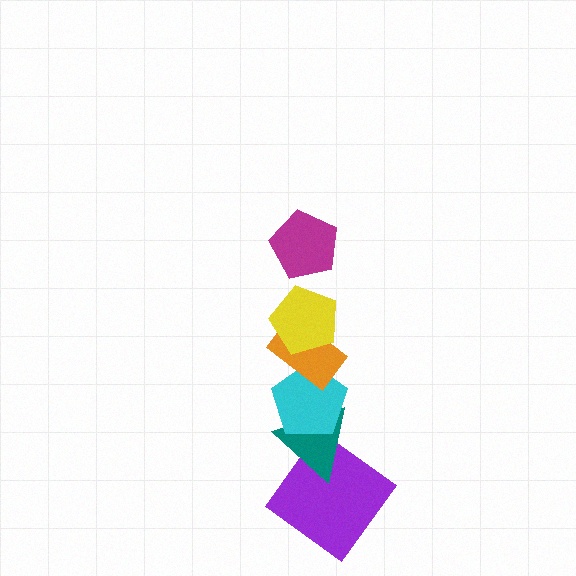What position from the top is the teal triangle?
The teal triangle is 5th from the top.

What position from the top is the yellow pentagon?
The yellow pentagon is 2nd from the top.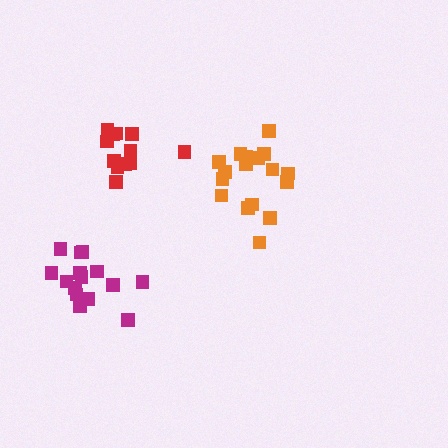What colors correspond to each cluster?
The clusters are colored: red, magenta, orange.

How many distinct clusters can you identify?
There are 3 distinct clusters.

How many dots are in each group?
Group 1: 12 dots, Group 2: 15 dots, Group 3: 17 dots (44 total).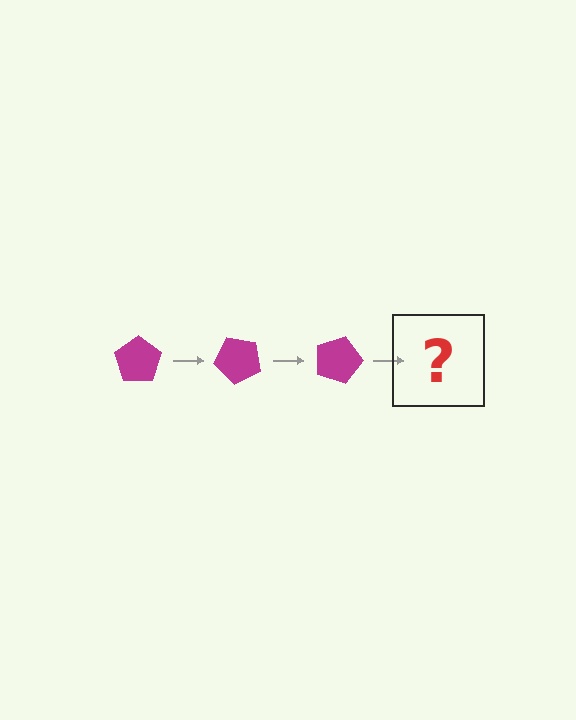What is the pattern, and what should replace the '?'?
The pattern is that the pentagon rotates 45 degrees each step. The '?' should be a magenta pentagon rotated 135 degrees.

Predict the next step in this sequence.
The next step is a magenta pentagon rotated 135 degrees.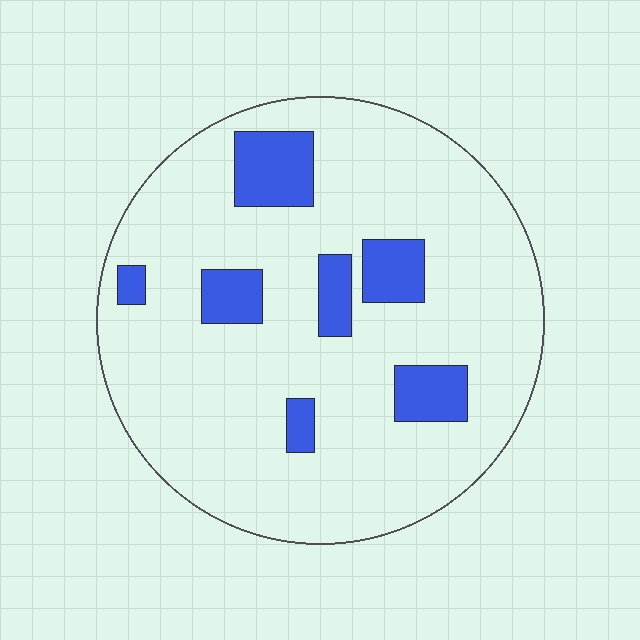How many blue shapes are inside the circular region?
7.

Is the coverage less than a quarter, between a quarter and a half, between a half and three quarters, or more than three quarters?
Less than a quarter.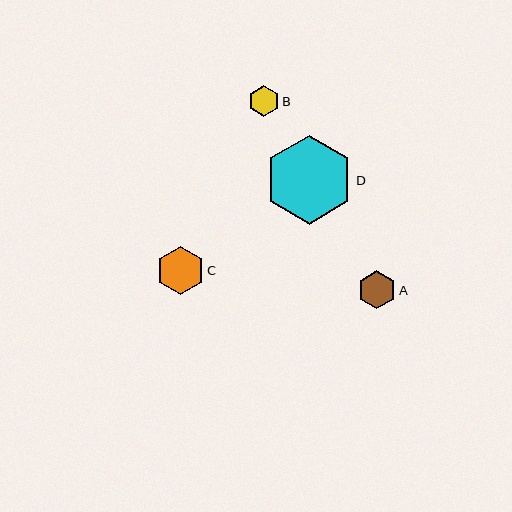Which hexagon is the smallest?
Hexagon B is the smallest with a size of approximately 30 pixels.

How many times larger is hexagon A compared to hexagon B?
Hexagon A is approximately 1.2 times the size of hexagon B.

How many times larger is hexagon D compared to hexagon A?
Hexagon D is approximately 2.4 times the size of hexagon A.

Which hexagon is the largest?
Hexagon D is the largest with a size of approximately 88 pixels.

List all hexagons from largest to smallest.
From largest to smallest: D, C, A, B.